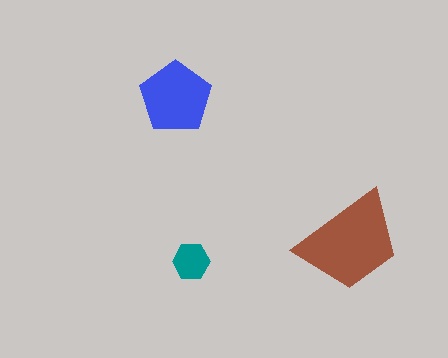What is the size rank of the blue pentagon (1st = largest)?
2nd.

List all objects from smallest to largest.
The teal hexagon, the blue pentagon, the brown trapezoid.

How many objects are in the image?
There are 3 objects in the image.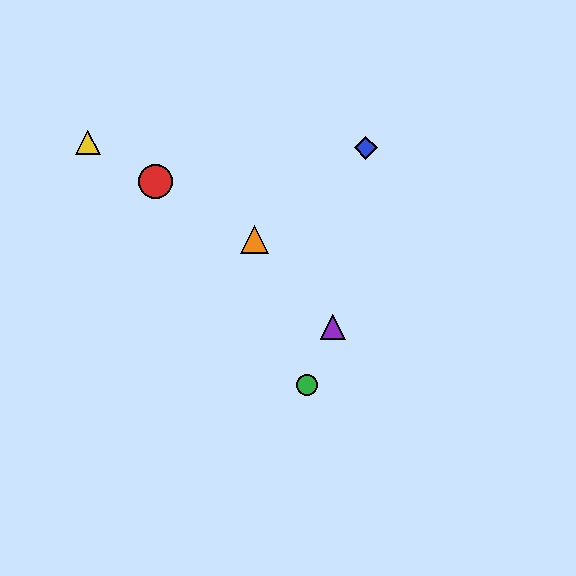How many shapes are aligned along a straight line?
3 shapes (the red circle, the yellow triangle, the orange triangle) are aligned along a straight line.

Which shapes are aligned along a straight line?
The red circle, the yellow triangle, the orange triangle are aligned along a straight line.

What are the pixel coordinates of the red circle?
The red circle is at (155, 182).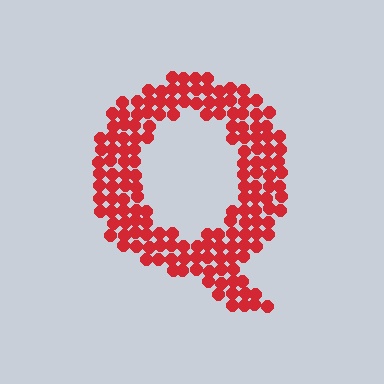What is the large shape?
The large shape is the letter Q.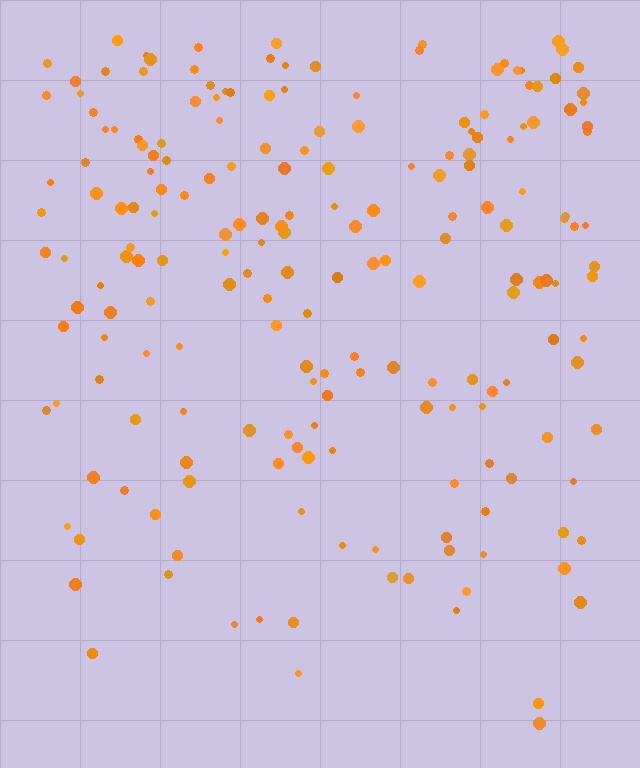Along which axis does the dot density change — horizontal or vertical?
Vertical.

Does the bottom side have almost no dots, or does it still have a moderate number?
Still a moderate number, just noticeably fewer than the top.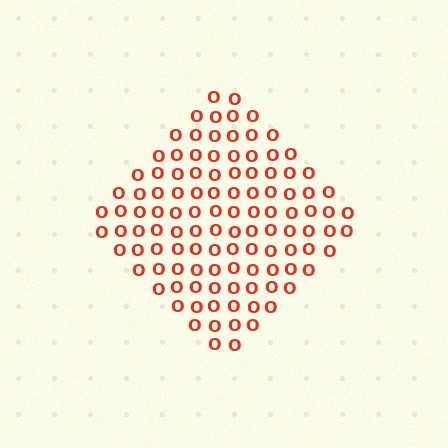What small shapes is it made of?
It is made of small letter O's.